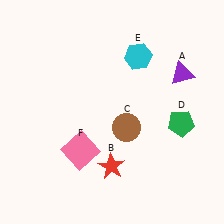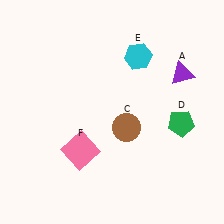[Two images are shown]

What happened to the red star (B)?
The red star (B) was removed in Image 2. It was in the bottom-left area of Image 1.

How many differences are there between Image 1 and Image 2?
There is 1 difference between the two images.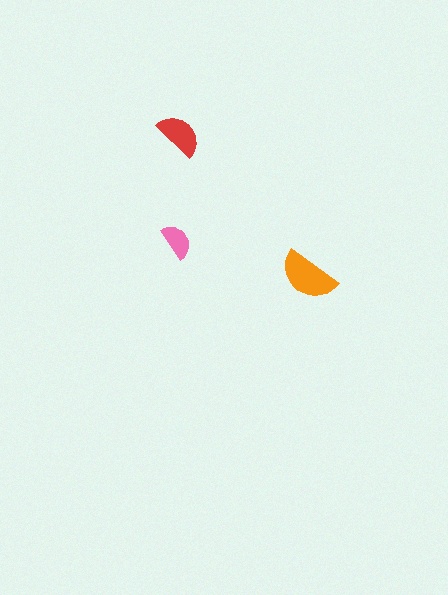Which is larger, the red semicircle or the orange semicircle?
The orange one.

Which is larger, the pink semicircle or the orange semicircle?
The orange one.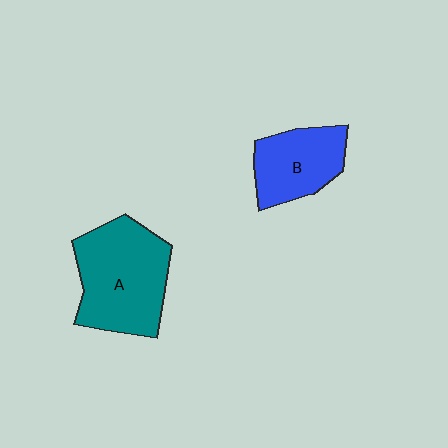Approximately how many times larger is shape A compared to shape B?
Approximately 1.6 times.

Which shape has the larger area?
Shape A (teal).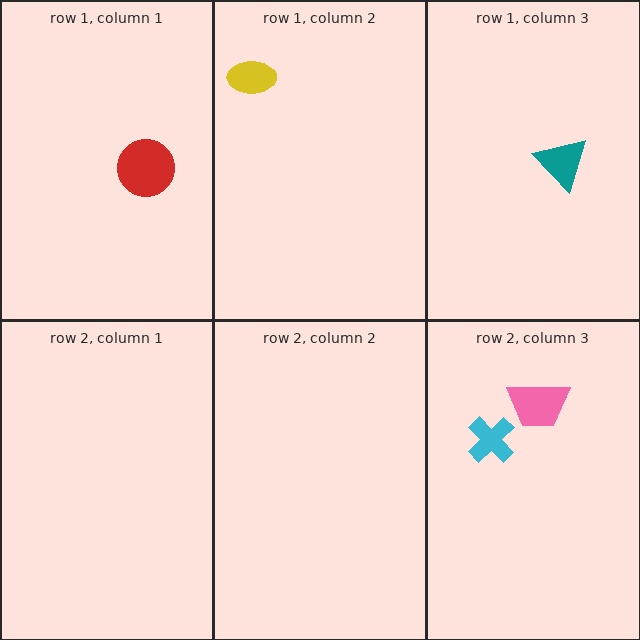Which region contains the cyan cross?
The row 2, column 3 region.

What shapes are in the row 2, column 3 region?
The pink trapezoid, the cyan cross.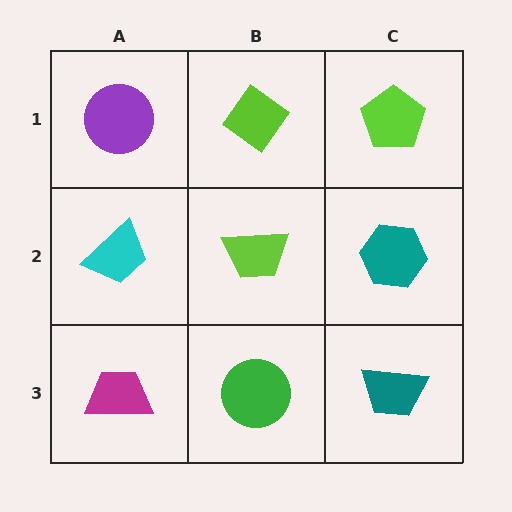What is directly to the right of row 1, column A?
A lime diamond.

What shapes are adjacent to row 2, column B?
A lime diamond (row 1, column B), a green circle (row 3, column B), a cyan trapezoid (row 2, column A), a teal hexagon (row 2, column C).